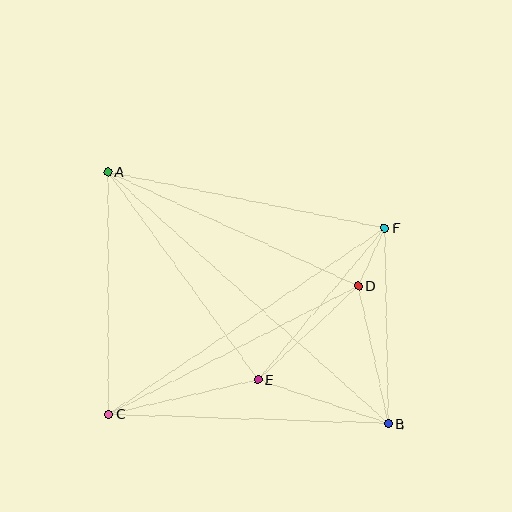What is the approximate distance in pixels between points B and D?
The distance between B and D is approximately 141 pixels.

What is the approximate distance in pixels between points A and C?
The distance between A and C is approximately 242 pixels.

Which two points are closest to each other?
Points D and F are closest to each other.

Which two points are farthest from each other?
Points A and B are farthest from each other.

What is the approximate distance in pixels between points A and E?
The distance between A and E is approximately 256 pixels.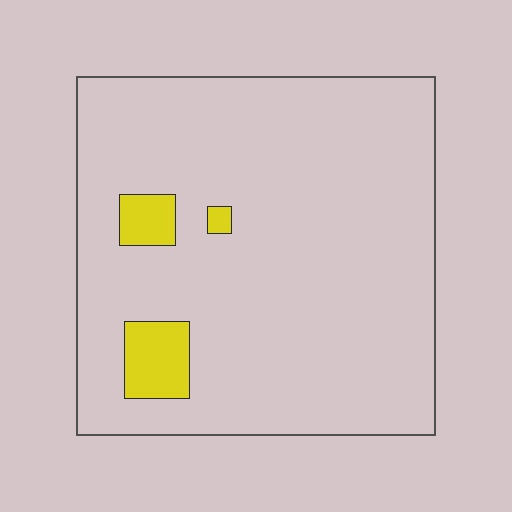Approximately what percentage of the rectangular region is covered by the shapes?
Approximately 5%.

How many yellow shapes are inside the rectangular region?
3.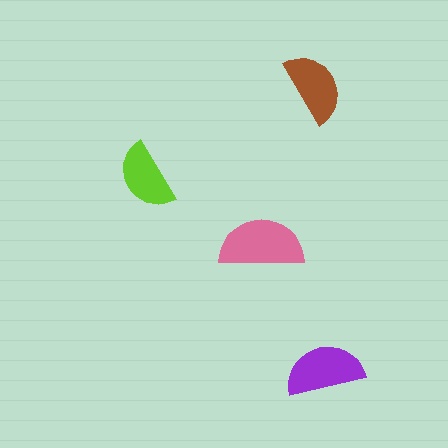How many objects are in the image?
There are 4 objects in the image.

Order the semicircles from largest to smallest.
the pink one, the purple one, the brown one, the lime one.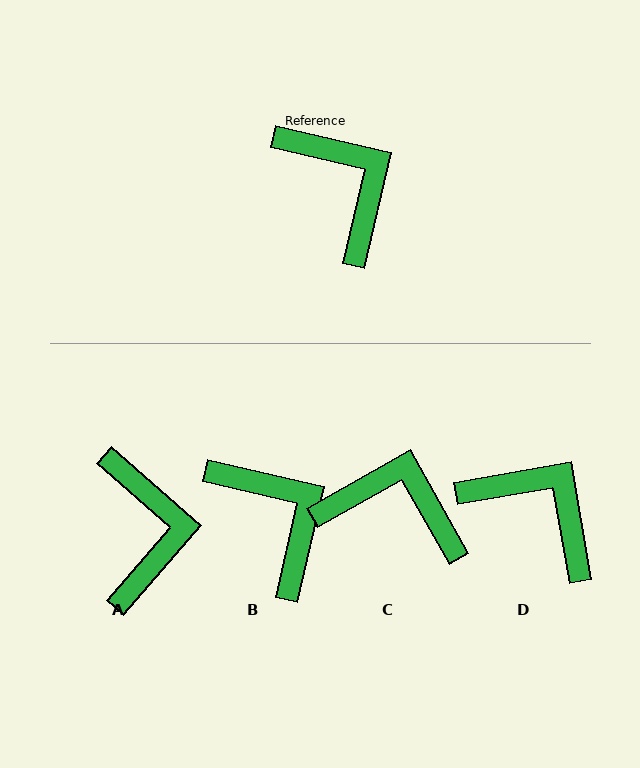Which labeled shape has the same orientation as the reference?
B.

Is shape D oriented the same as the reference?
No, it is off by about 23 degrees.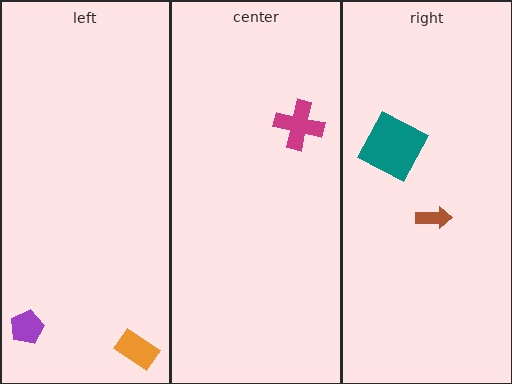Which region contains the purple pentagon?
The left region.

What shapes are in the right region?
The brown arrow, the teal square.